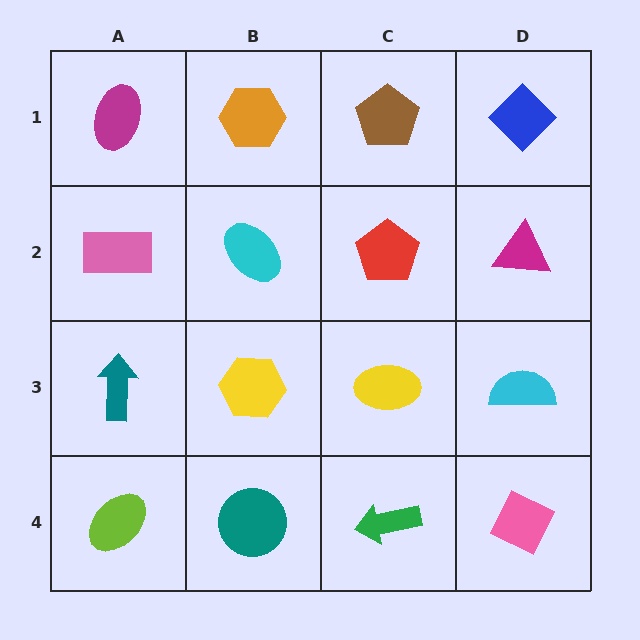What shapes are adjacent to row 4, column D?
A cyan semicircle (row 3, column D), a green arrow (row 4, column C).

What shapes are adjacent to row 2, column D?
A blue diamond (row 1, column D), a cyan semicircle (row 3, column D), a red pentagon (row 2, column C).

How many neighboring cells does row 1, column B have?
3.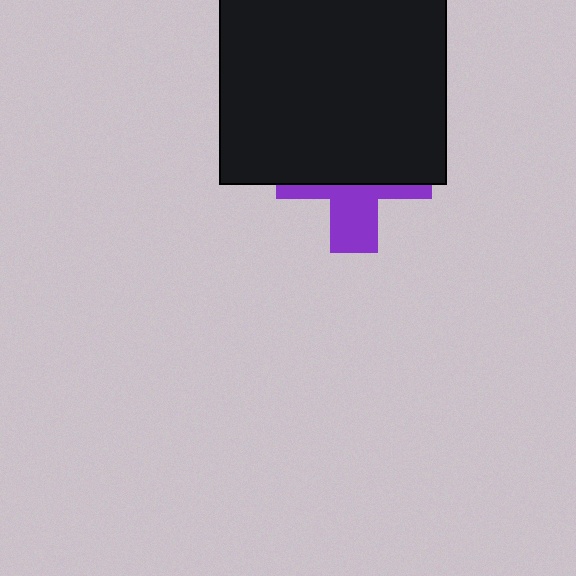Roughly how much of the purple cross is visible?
A small part of it is visible (roughly 38%).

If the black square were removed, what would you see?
You would see the complete purple cross.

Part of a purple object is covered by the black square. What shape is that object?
It is a cross.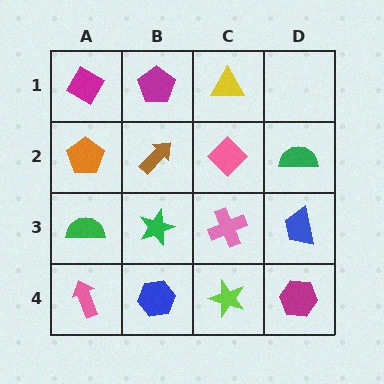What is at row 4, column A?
A pink arrow.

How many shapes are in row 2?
4 shapes.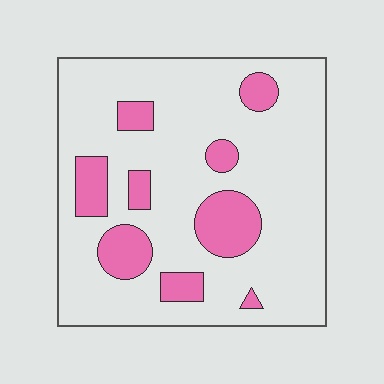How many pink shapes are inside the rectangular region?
9.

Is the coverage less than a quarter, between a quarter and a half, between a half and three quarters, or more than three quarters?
Less than a quarter.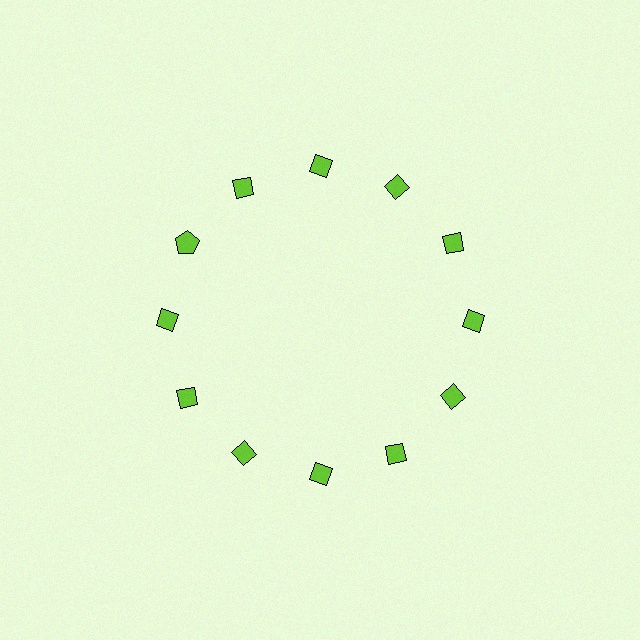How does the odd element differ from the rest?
It has a different shape: pentagon instead of diamond.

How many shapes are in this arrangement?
There are 12 shapes arranged in a ring pattern.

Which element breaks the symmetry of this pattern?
The lime pentagon at roughly the 10 o'clock position breaks the symmetry. All other shapes are lime diamonds.